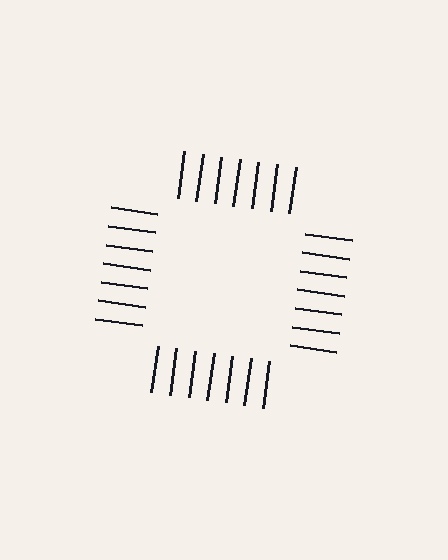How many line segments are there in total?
28 — 7 along each of the 4 edges.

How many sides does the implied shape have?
4 sides — the line-ends trace a square.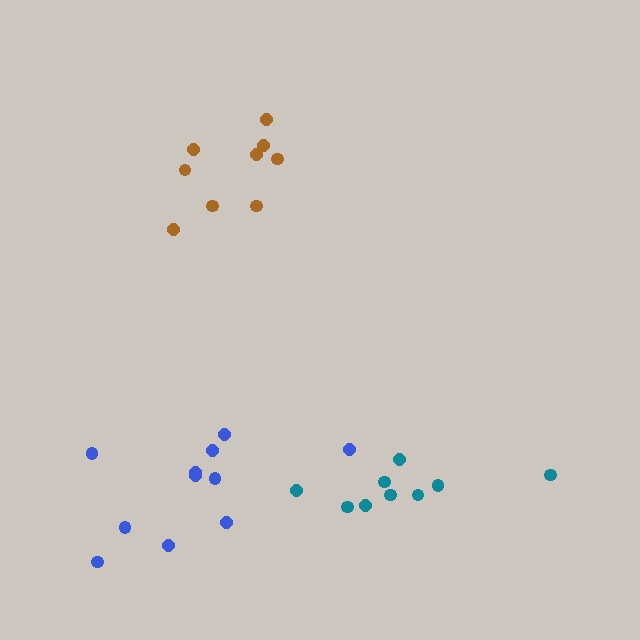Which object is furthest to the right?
The teal cluster is rightmost.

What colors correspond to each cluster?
The clusters are colored: brown, teal, blue.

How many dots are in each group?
Group 1: 9 dots, Group 2: 9 dots, Group 3: 11 dots (29 total).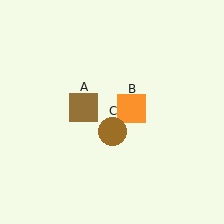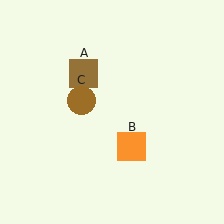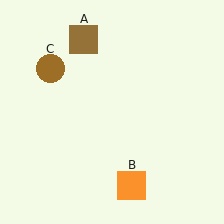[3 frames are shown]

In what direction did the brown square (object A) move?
The brown square (object A) moved up.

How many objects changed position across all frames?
3 objects changed position: brown square (object A), orange square (object B), brown circle (object C).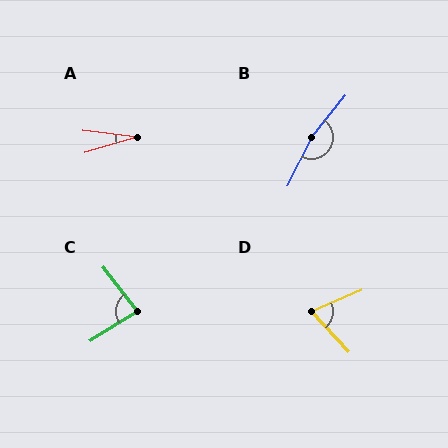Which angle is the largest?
B, at approximately 167 degrees.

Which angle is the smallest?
A, at approximately 23 degrees.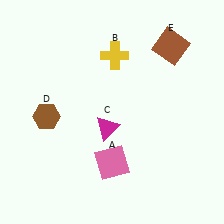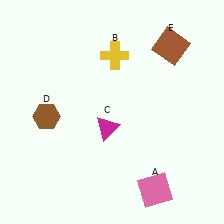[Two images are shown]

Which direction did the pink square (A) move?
The pink square (A) moved right.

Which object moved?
The pink square (A) moved right.